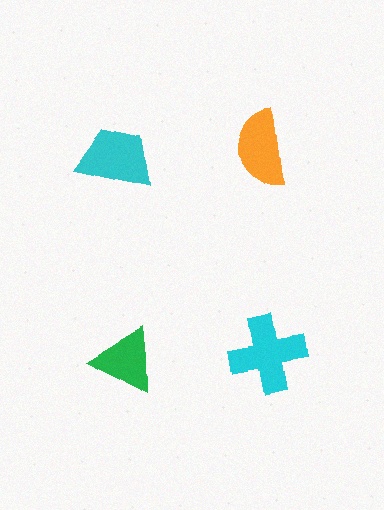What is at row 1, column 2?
An orange semicircle.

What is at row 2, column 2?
A cyan cross.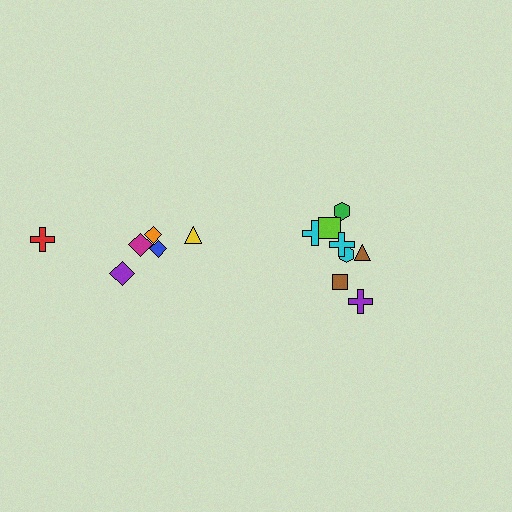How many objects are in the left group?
There are 6 objects.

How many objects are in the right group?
There are 8 objects.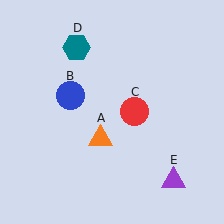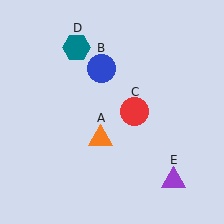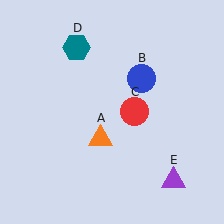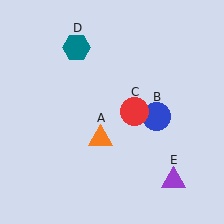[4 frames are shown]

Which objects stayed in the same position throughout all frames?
Orange triangle (object A) and red circle (object C) and teal hexagon (object D) and purple triangle (object E) remained stationary.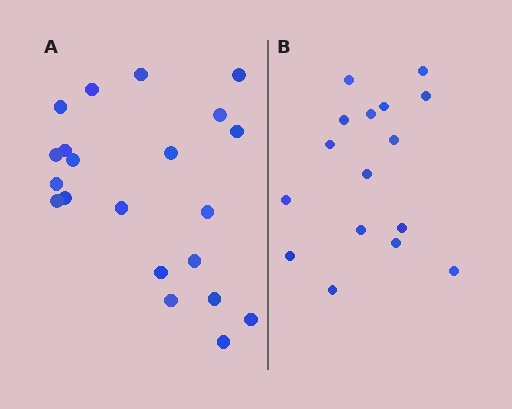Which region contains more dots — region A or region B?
Region A (the left region) has more dots.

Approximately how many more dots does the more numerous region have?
Region A has about 5 more dots than region B.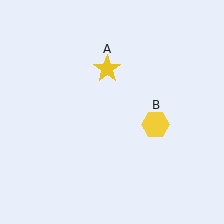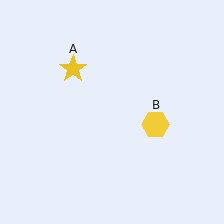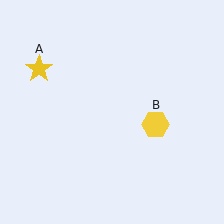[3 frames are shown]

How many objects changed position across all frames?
1 object changed position: yellow star (object A).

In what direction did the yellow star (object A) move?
The yellow star (object A) moved left.